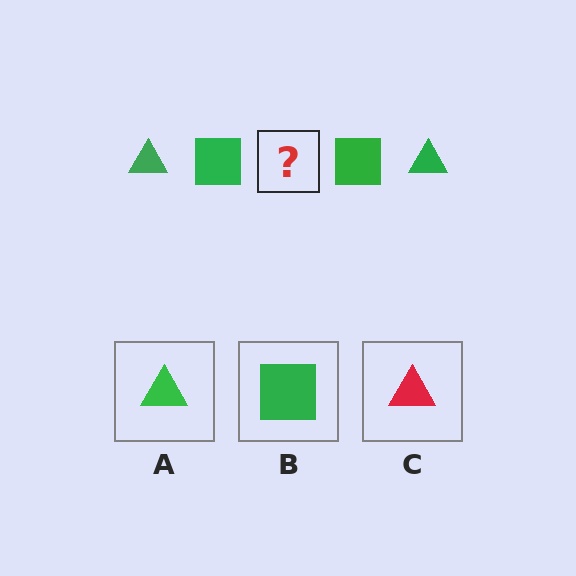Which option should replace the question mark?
Option A.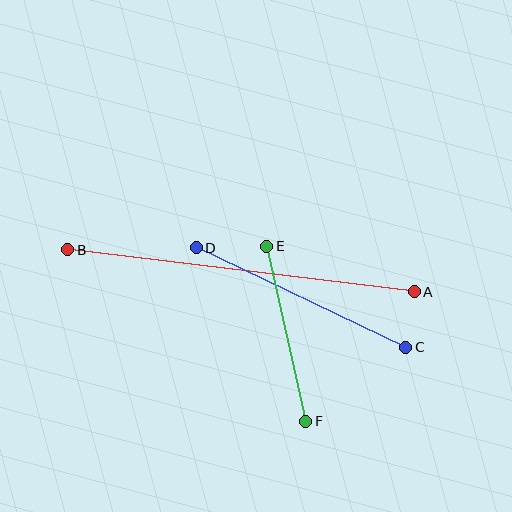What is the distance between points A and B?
The distance is approximately 349 pixels.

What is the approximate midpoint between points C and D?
The midpoint is at approximately (301, 298) pixels.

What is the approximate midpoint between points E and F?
The midpoint is at approximately (286, 334) pixels.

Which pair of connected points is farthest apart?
Points A and B are farthest apart.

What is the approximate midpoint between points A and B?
The midpoint is at approximately (241, 271) pixels.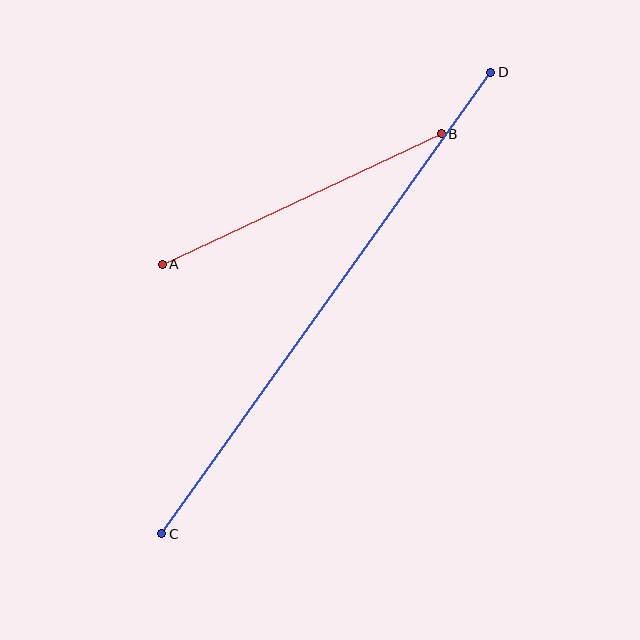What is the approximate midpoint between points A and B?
The midpoint is at approximately (302, 199) pixels.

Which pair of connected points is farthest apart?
Points C and D are farthest apart.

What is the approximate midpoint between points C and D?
The midpoint is at approximately (326, 303) pixels.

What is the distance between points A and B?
The distance is approximately 308 pixels.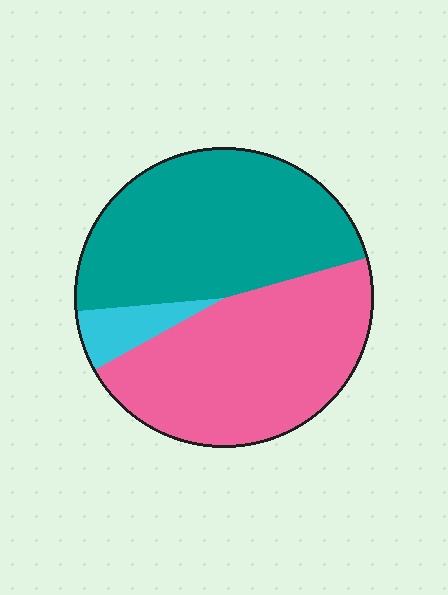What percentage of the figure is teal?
Teal takes up about one half (1/2) of the figure.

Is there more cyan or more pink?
Pink.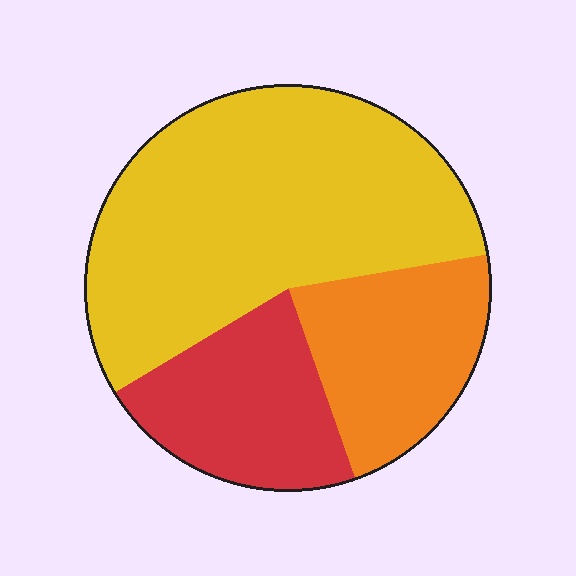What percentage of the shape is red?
Red takes up about one fifth (1/5) of the shape.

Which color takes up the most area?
Yellow, at roughly 55%.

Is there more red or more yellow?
Yellow.